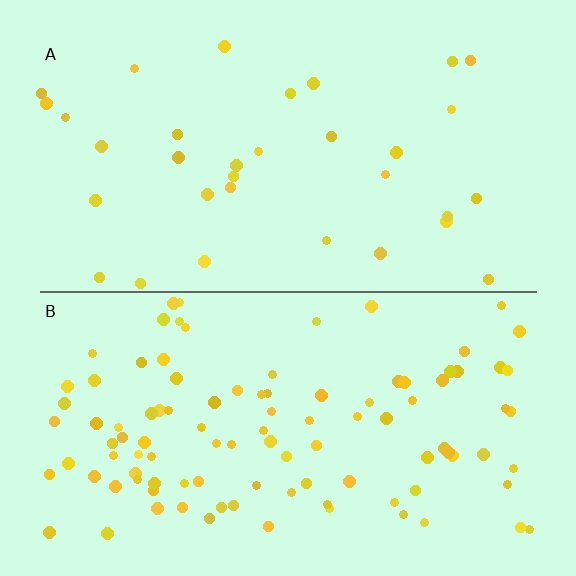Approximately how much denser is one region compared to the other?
Approximately 3.1× — region B over region A.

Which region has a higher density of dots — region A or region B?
B (the bottom).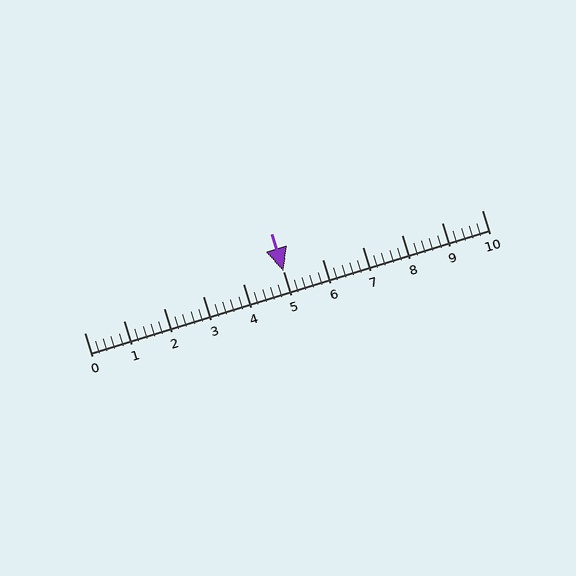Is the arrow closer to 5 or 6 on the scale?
The arrow is closer to 5.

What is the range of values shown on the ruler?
The ruler shows values from 0 to 10.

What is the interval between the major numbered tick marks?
The major tick marks are spaced 1 units apart.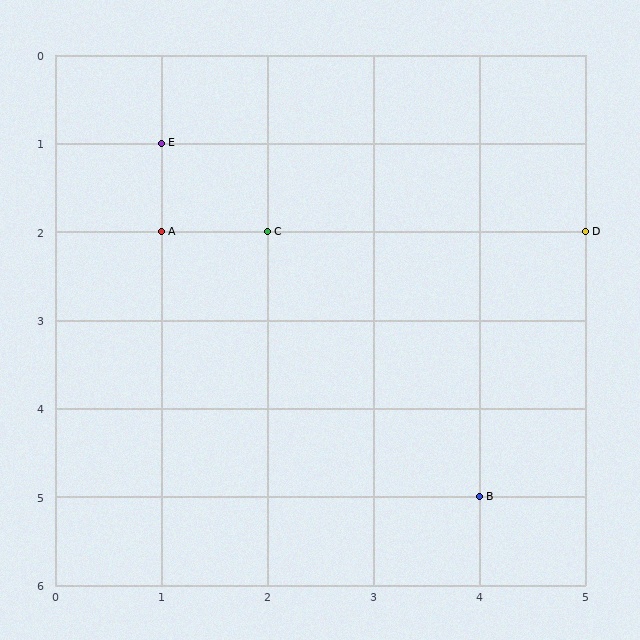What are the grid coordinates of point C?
Point C is at grid coordinates (2, 2).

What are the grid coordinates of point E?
Point E is at grid coordinates (1, 1).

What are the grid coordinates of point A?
Point A is at grid coordinates (1, 2).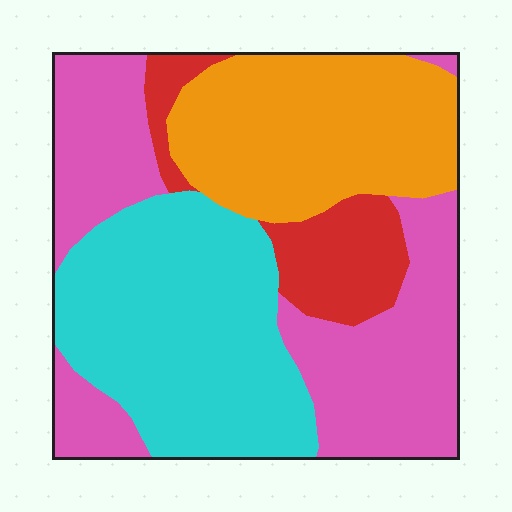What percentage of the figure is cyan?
Cyan takes up about one third (1/3) of the figure.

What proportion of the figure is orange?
Orange covers around 25% of the figure.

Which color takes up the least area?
Red, at roughly 10%.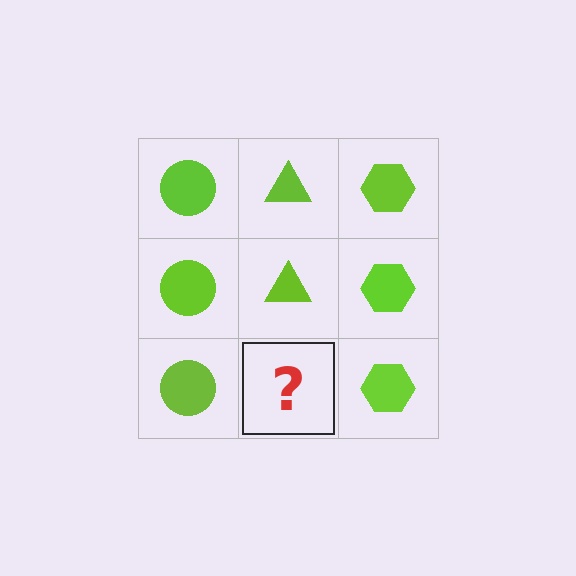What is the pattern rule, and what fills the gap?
The rule is that each column has a consistent shape. The gap should be filled with a lime triangle.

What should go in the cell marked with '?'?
The missing cell should contain a lime triangle.